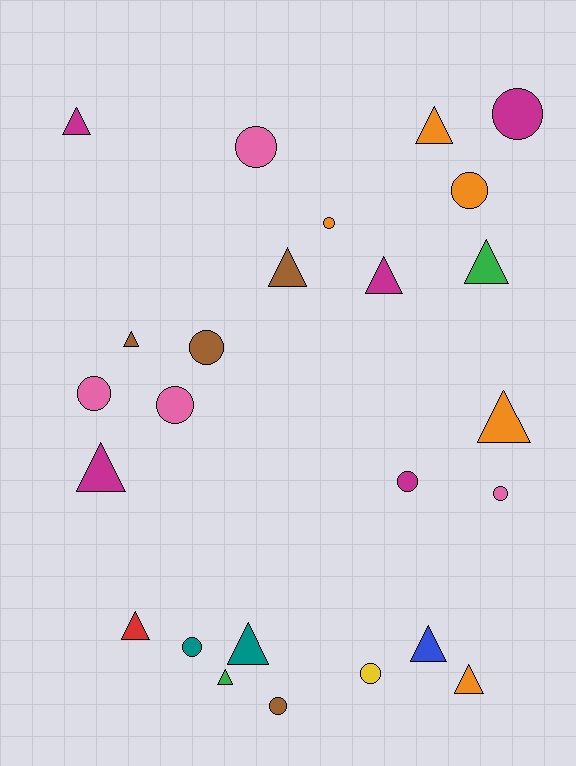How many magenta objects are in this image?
There are 5 magenta objects.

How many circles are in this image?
There are 12 circles.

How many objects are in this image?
There are 25 objects.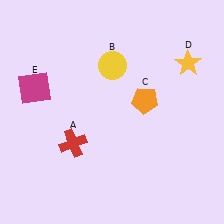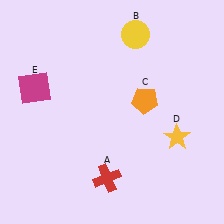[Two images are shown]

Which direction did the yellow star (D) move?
The yellow star (D) moved down.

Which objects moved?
The objects that moved are: the red cross (A), the yellow circle (B), the yellow star (D).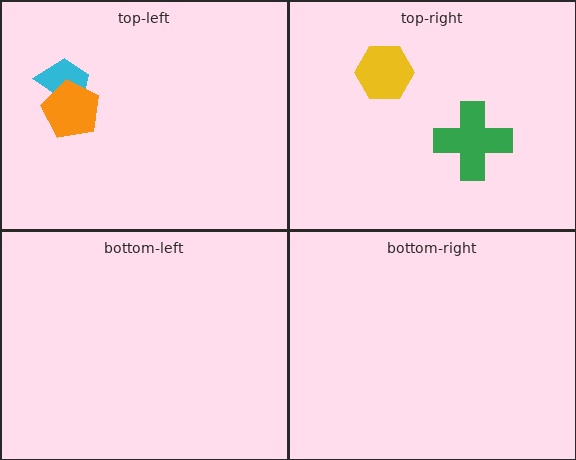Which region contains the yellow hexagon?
The top-right region.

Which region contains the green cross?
The top-right region.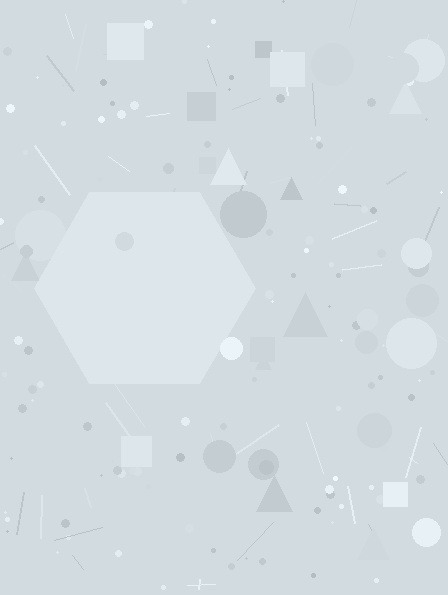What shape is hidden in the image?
A hexagon is hidden in the image.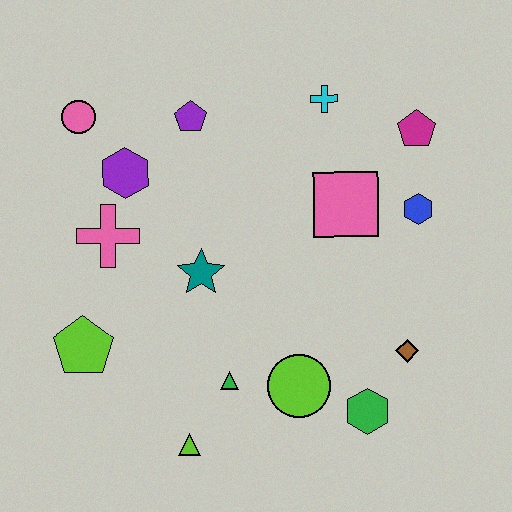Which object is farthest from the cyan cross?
The lime triangle is farthest from the cyan cross.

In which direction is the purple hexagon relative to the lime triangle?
The purple hexagon is above the lime triangle.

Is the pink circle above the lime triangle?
Yes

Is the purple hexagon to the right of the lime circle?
No